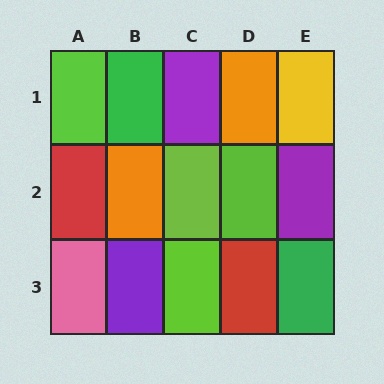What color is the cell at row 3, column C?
Lime.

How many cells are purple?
3 cells are purple.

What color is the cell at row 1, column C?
Purple.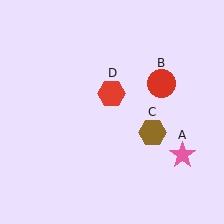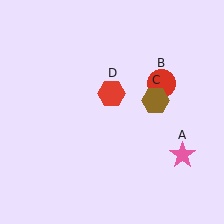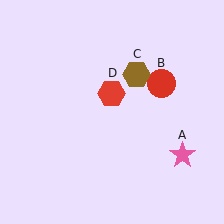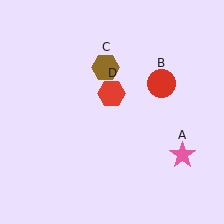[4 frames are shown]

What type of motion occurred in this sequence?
The brown hexagon (object C) rotated counterclockwise around the center of the scene.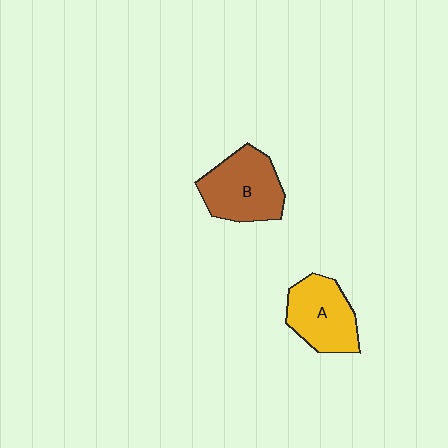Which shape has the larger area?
Shape B (brown).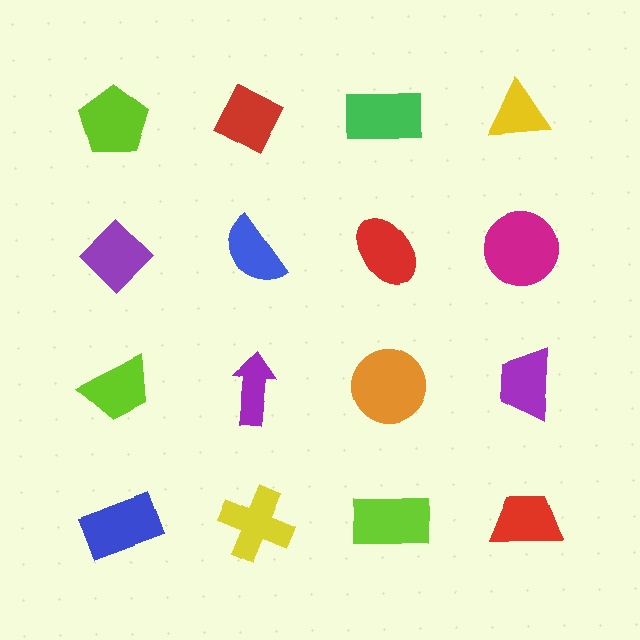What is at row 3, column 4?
A purple trapezoid.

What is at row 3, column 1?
A lime trapezoid.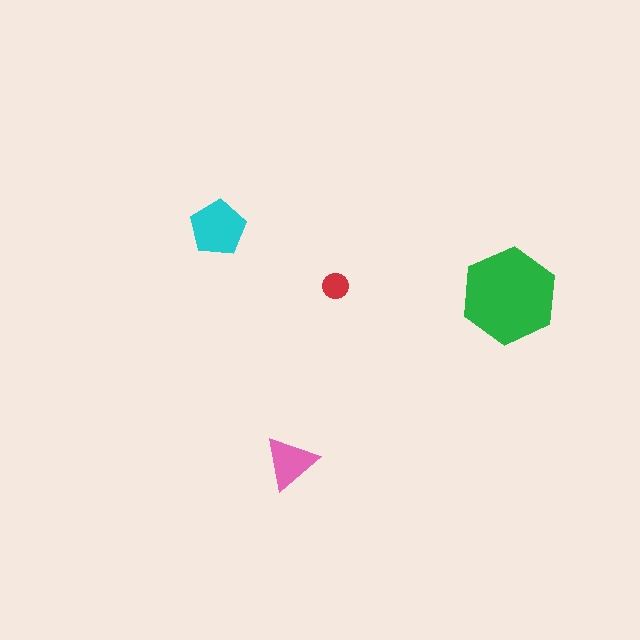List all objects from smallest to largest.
The red circle, the pink triangle, the cyan pentagon, the green hexagon.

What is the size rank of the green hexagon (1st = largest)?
1st.